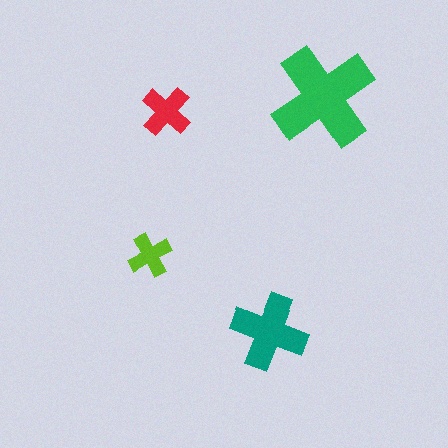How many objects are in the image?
There are 4 objects in the image.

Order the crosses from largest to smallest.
the green one, the teal one, the red one, the lime one.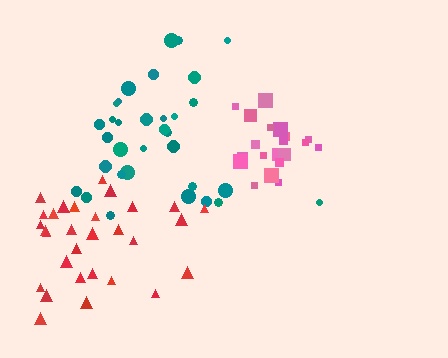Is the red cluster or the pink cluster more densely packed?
Pink.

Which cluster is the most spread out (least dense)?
Teal.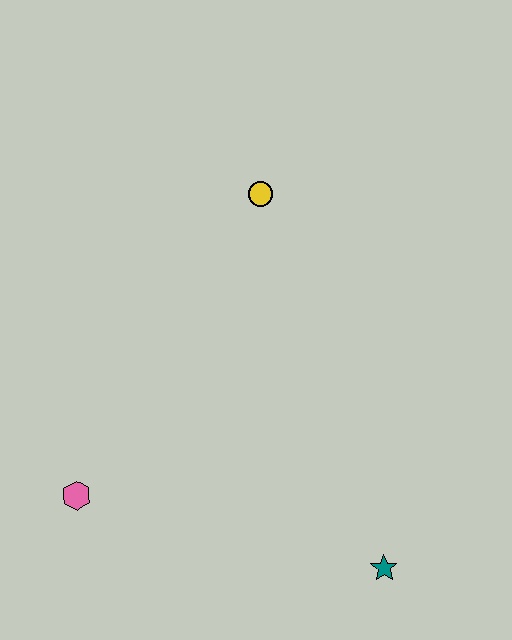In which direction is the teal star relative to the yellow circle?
The teal star is below the yellow circle.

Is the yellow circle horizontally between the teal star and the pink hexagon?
Yes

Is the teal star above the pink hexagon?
No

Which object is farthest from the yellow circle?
The teal star is farthest from the yellow circle.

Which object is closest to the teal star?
The pink hexagon is closest to the teal star.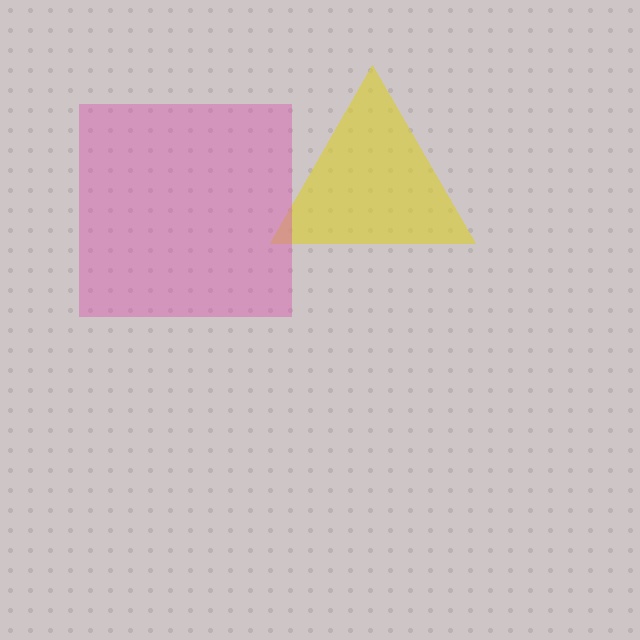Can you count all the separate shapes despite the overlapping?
Yes, there are 2 separate shapes.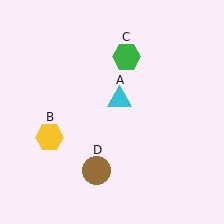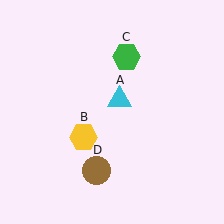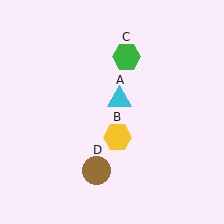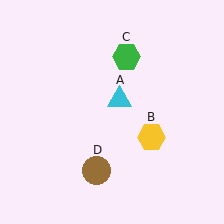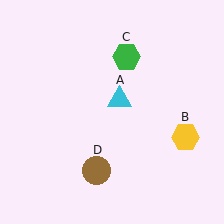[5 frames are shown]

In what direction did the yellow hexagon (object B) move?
The yellow hexagon (object B) moved right.